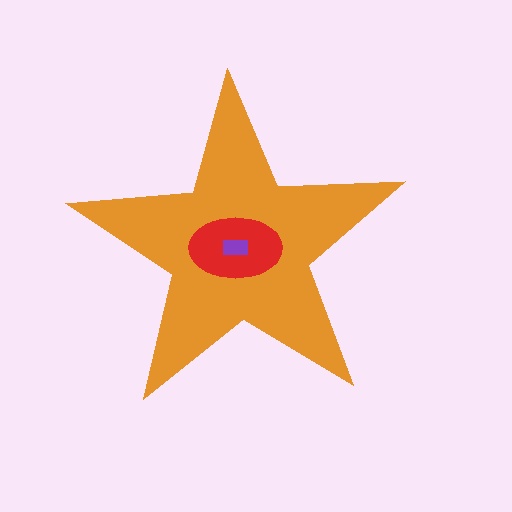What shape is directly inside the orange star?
The red ellipse.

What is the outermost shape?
The orange star.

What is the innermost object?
The purple rectangle.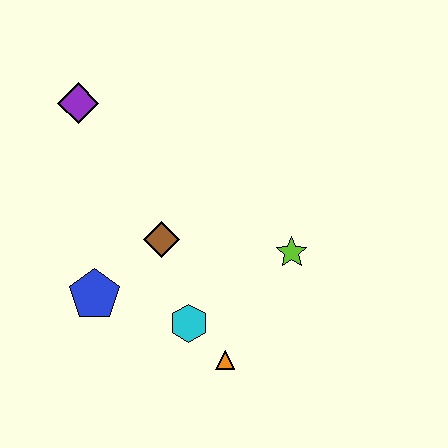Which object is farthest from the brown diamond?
The purple diamond is farthest from the brown diamond.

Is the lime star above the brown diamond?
No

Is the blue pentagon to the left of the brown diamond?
Yes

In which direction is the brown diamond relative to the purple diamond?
The brown diamond is below the purple diamond.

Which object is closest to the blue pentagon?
The brown diamond is closest to the blue pentagon.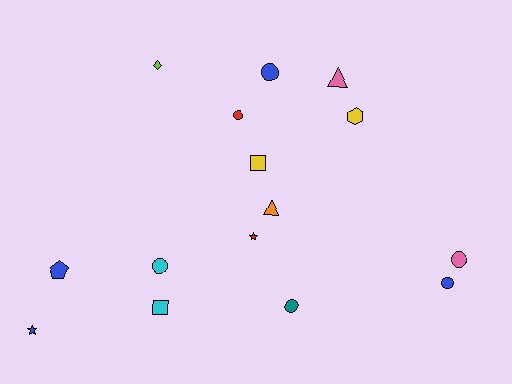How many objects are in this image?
There are 15 objects.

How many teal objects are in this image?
There is 1 teal object.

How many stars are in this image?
There are 2 stars.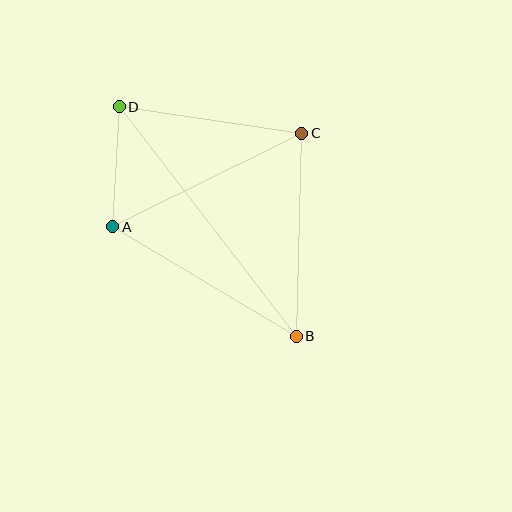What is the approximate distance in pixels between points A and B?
The distance between A and B is approximately 214 pixels.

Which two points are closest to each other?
Points A and D are closest to each other.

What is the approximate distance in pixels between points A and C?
The distance between A and C is approximately 211 pixels.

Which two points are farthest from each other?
Points B and D are farthest from each other.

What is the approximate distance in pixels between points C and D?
The distance between C and D is approximately 185 pixels.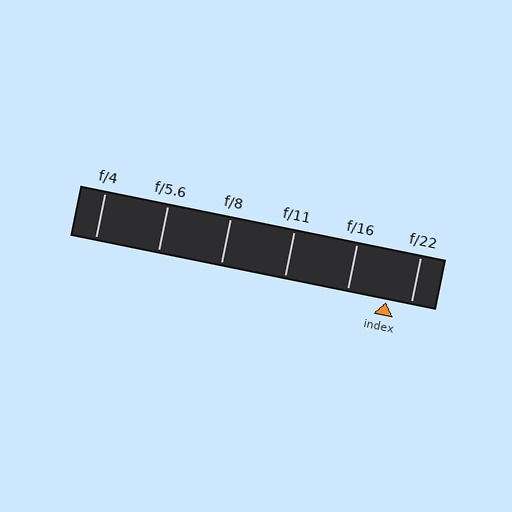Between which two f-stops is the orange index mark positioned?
The index mark is between f/16 and f/22.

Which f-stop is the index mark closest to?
The index mark is closest to f/22.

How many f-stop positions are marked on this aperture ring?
There are 6 f-stop positions marked.